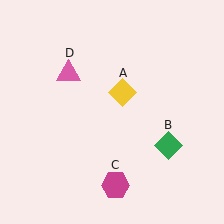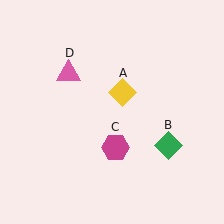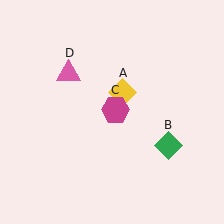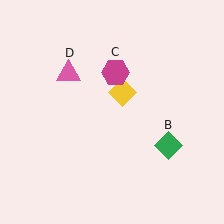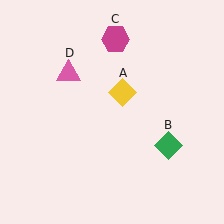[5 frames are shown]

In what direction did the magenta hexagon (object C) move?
The magenta hexagon (object C) moved up.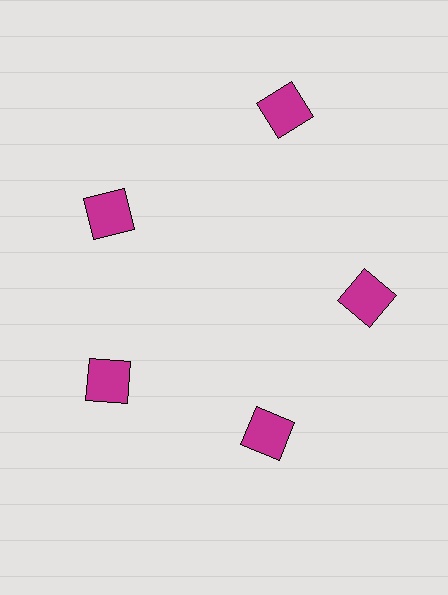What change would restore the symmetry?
The symmetry would be restored by moving it inward, back onto the ring so that all 5 squares sit at equal angles and equal distance from the center.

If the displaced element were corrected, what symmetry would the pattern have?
It would have 5-fold rotational symmetry — the pattern would map onto itself every 72 degrees.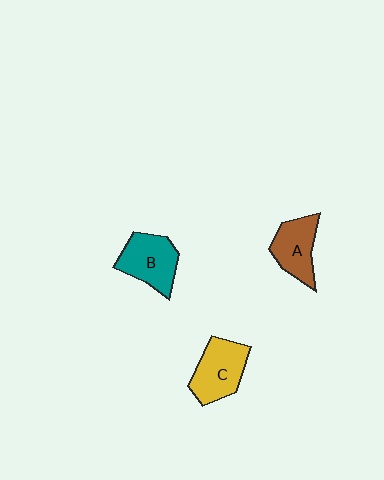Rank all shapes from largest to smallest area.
From largest to smallest: C (yellow), B (teal), A (brown).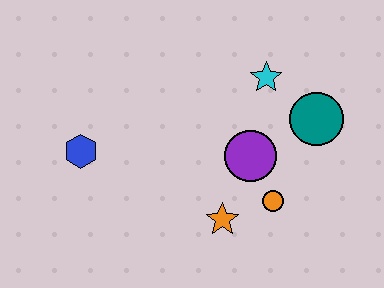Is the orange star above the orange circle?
No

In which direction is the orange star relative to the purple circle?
The orange star is below the purple circle.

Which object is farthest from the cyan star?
The blue hexagon is farthest from the cyan star.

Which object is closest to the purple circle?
The orange circle is closest to the purple circle.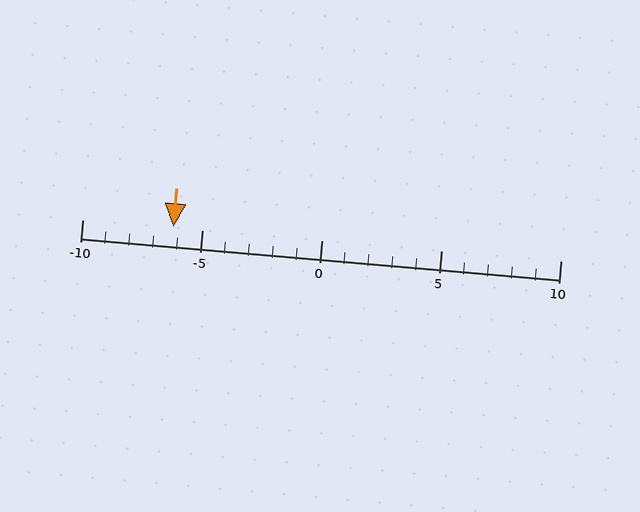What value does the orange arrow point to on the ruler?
The orange arrow points to approximately -6.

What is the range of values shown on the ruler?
The ruler shows values from -10 to 10.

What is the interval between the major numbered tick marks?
The major tick marks are spaced 5 units apart.